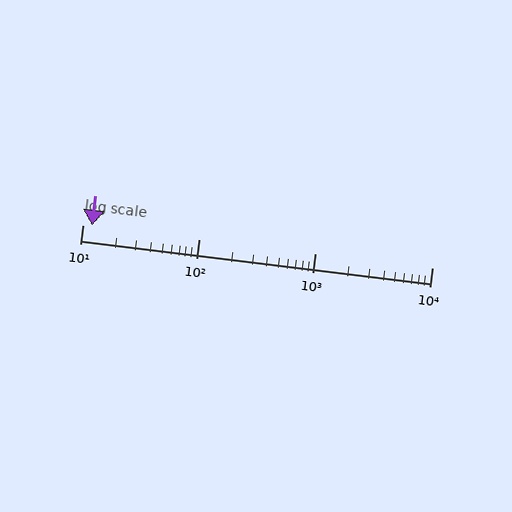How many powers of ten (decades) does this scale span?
The scale spans 3 decades, from 10 to 10000.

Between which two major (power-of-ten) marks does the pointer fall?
The pointer is between 10 and 100.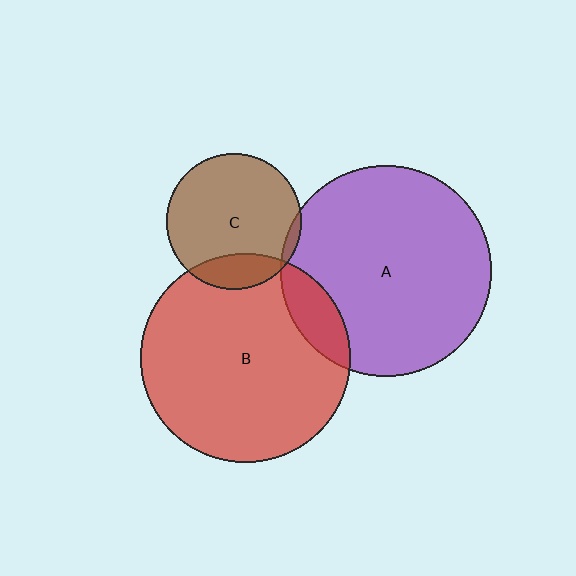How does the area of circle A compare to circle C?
Approximately 2.4 times.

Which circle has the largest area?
Circle A (purple).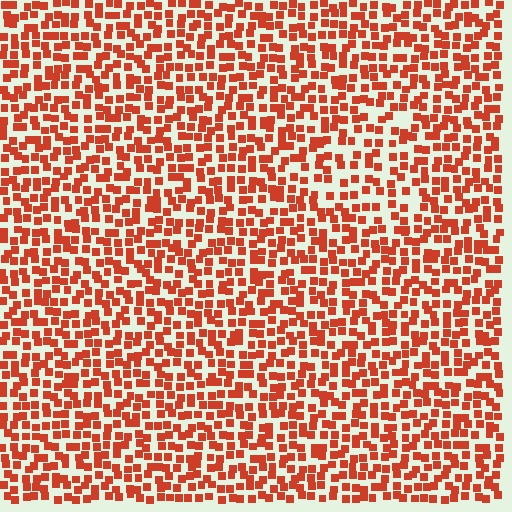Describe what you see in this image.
The image contains small red elements arranged at two different densities. A triangle-shaped region is visible where the elements are less densely packed than the surrounding area.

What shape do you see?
I see a triangle.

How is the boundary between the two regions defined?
The boundary is defined by a change in element density (approximately 1.5x ratio). All elements are the same color, size, and shape.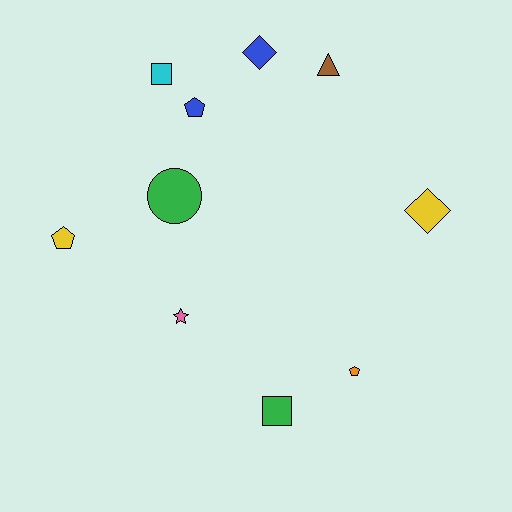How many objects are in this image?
There are 10 objects.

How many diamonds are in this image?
There are 2 diamonds.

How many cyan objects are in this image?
There is 1 cyan object.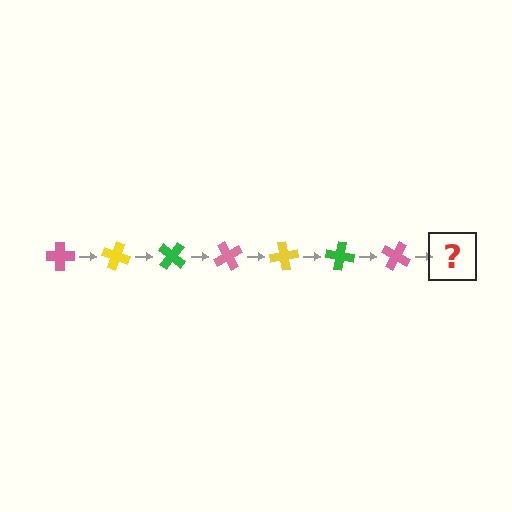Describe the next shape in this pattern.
It should be a yellow cross, rotated 140 degrees from the start.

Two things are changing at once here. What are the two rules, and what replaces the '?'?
The two rules are that it rotates 20 degrees each step and the color cycles through pink, yellow, and green. The '?' should be a yellow cross, rotated 140 degrees from the start.